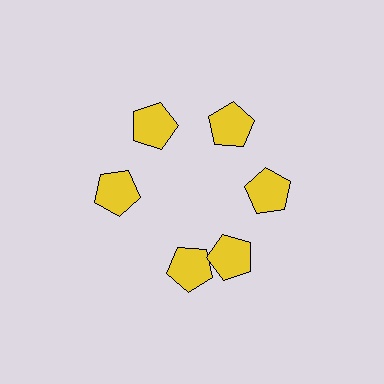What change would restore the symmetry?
The symmetry would be restored by rotating it back into even spacing with its neighbors so that all 6 pentagons sit at equal angles and equal distance from the center.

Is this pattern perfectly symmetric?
No. The 6 yellow pentagons are arranged in a ring, but one element near the 7 o'clock position is rotated out of alignment along the ring, breaking the 6-fold rotational symmetry.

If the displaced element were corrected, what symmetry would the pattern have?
It would have 6-fold rotational symmetry — the pattern would map onto itself every 60 degrees.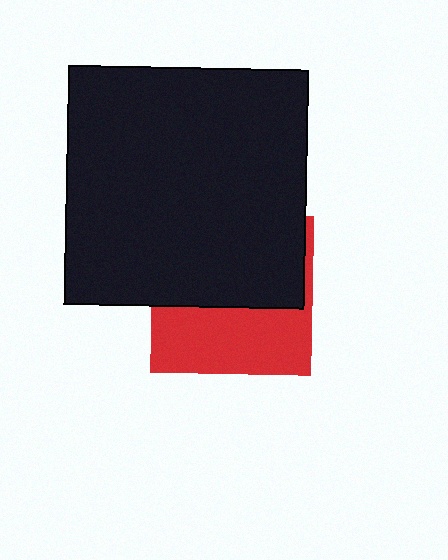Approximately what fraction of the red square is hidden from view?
Roughly 56% of the red square is hidden behind the black square.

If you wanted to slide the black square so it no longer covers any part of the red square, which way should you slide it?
Slide it up — that is the most direct way to separate the two shapes.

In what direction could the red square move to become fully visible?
The red square could move down. That would shift it out from behind the black square entirely.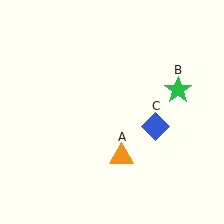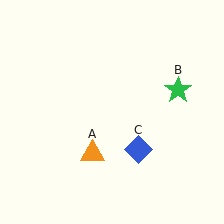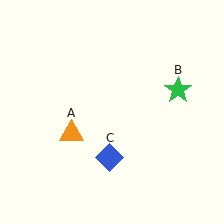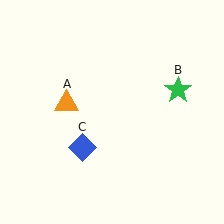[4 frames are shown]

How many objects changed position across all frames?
2 objects changed position: orange triangle (object A), blue diamond (object C).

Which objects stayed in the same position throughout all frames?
Green star (object B) remained stationary.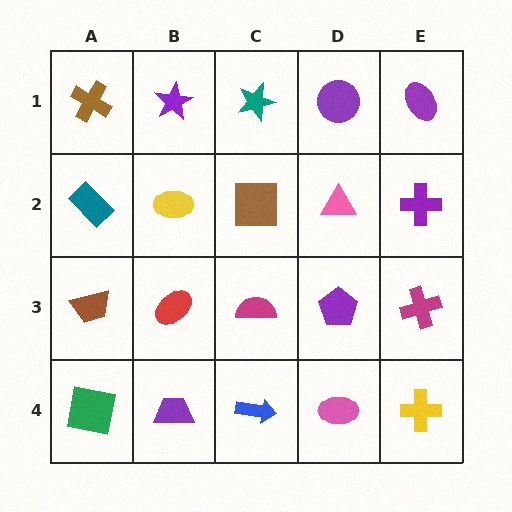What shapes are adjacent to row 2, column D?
A purple circle (row 1, column D), a purple pentagon (row 3, column D), a brown square (row 2, column C), a purple cross (row 2, column E).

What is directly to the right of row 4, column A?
A purple trapezoid.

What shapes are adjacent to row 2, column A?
A brown cross (row 1, column A), a brown trapezoid (row 3, column A), a yellow ellipse (row 2, column B).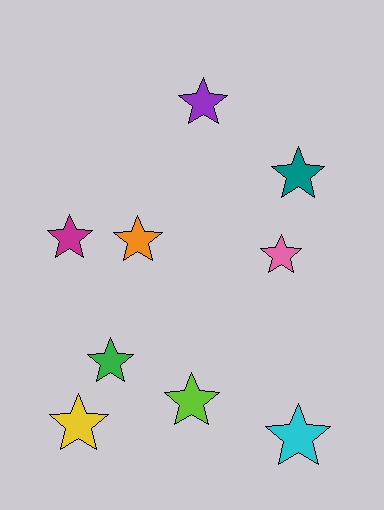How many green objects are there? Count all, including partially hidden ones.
There is 1 green object.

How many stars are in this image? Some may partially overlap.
There are 9 stars.